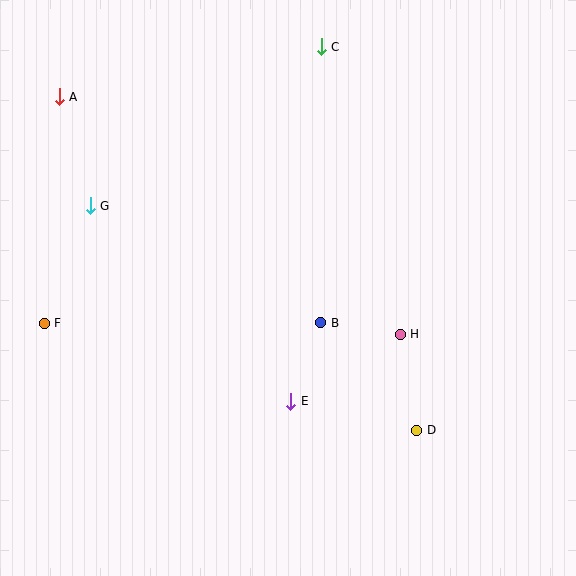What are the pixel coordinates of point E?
Point E is at (291, 401).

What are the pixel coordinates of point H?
Point H is at (400, 334).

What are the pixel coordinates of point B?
Point B is at (321, 323).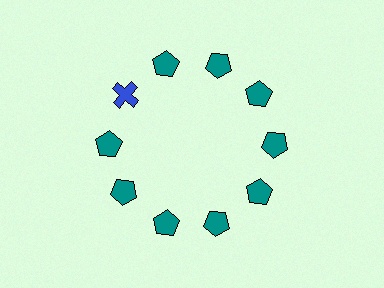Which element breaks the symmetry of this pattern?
The blue cross at roughly the 10 o'clock position breaks the symmetry. All other shapes are teal pentagons.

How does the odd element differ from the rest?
It differs in both color (blue instead of teal) and shape (cross instead of pentagon).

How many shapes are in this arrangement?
There are 10 shapes arranged in a ring pattern.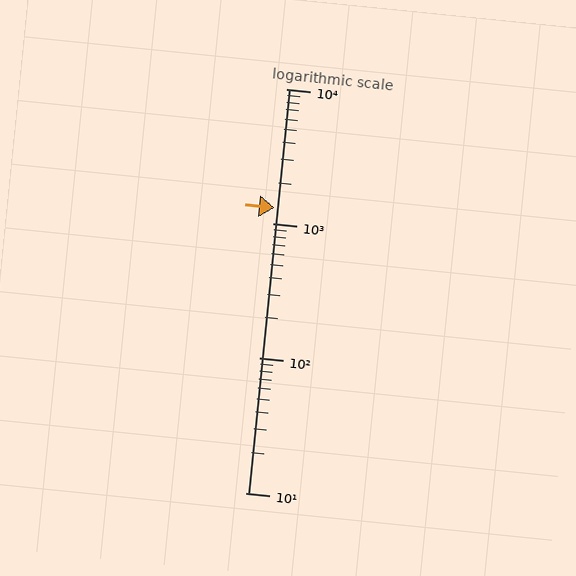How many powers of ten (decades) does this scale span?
The scale spans 3 decades, from 10 to 10000.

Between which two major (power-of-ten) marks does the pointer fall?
The pointer is between 1000 and 10000.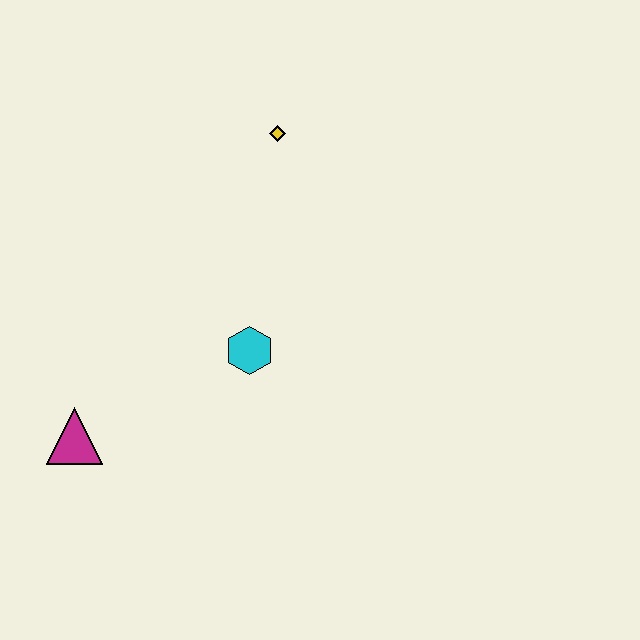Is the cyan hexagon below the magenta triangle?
No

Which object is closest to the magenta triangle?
The cyan hexagon is closest to the magenta triangle.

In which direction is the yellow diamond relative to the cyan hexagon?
The yellow diamond is above the cyan hexagon.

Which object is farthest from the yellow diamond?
The magenta triangle is farthest from the yellow diamond.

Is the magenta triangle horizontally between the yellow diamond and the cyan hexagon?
No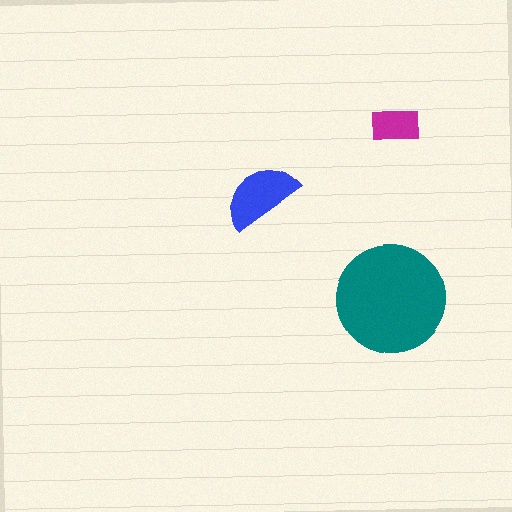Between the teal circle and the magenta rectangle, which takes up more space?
The teal circle.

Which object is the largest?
The teal circle.